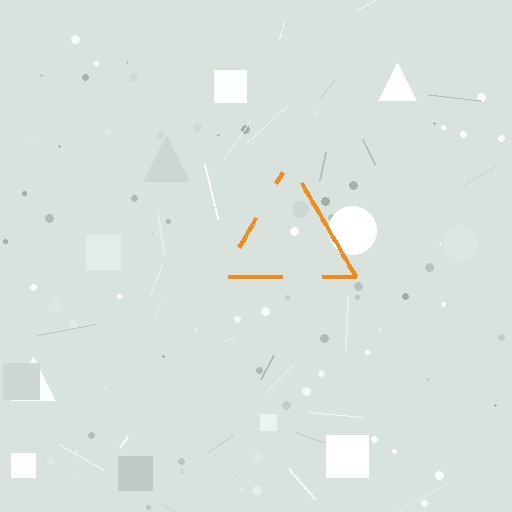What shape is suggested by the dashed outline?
The dashed outline suggests a triangle.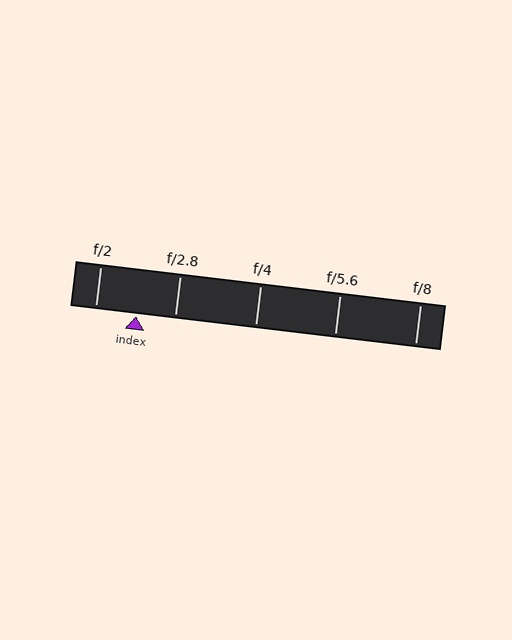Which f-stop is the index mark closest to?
The index mark is closest to f/2.8.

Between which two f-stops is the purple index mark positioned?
The index mark is between f/2 and f/2.8.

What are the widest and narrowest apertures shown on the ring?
The widest aperture shown is f/2 and the narrowest is f/8.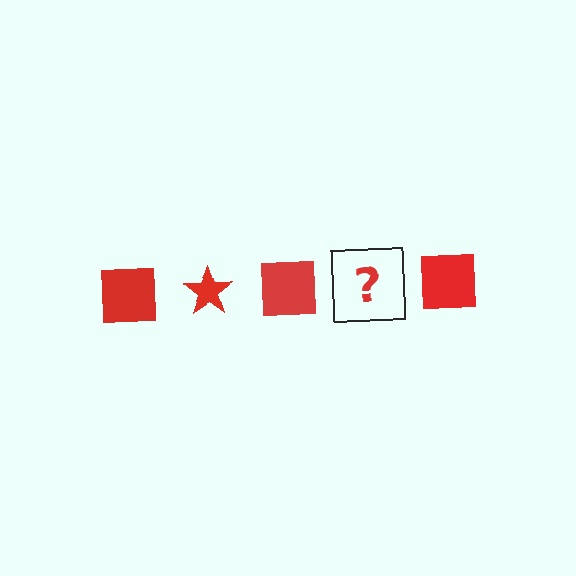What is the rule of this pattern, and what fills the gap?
The rule is that the pattern cycles through square, star shapes in red. The gap should be filled with a red star.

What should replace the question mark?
The question mark should be replaced with a red star.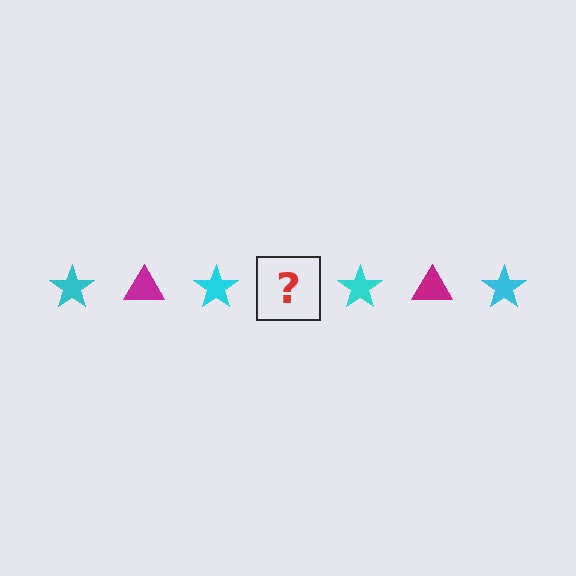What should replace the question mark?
The question mark should be replaced with a magenta triangle.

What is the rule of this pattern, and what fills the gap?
The rule is that the pattern alternates between cyan star and magenta triangle. The gap should be filled with a magenta triangle.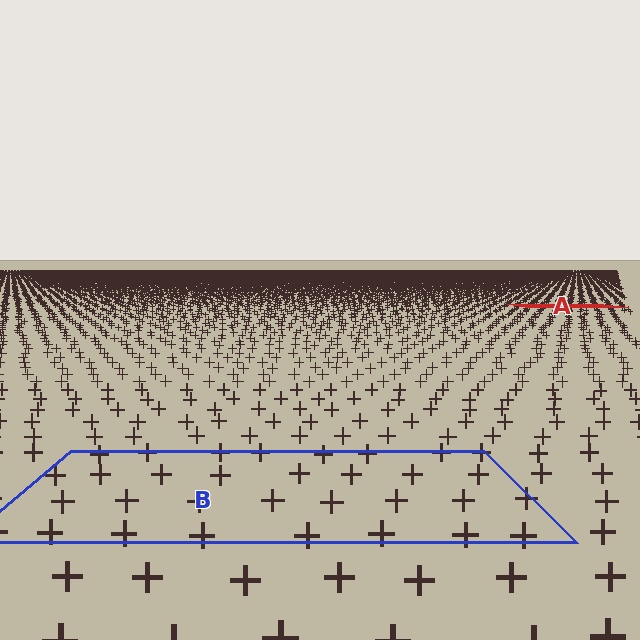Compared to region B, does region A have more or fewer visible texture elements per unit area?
Region A has more texture elements per unit area — they are packed more densely because it is farther away.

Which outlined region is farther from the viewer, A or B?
Region A is farther from the viewer — the texture elements inside it appear smaller and more densely packed.